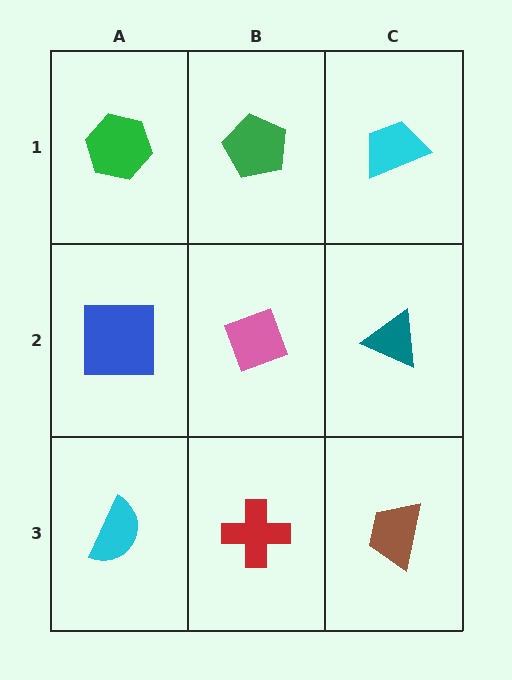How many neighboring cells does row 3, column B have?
3.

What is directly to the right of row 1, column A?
A green pentagon.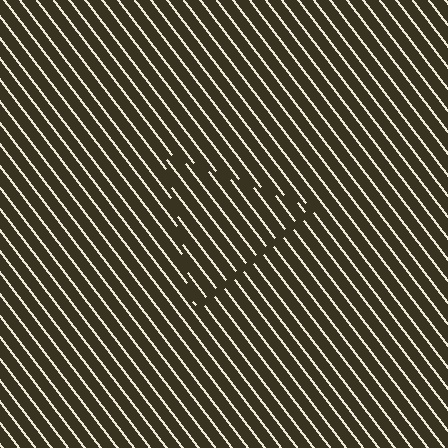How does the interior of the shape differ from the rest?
The interior of the shape contains the same grating, shifted by half a period — the contour is defined by the phase discontinuity where line-ends from the inner and outer gratings abut.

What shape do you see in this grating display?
An illusory triangle. The interior of the shape contains the same grating, shifted by half a period — the contour is defined by the phase discontinuity where line-ends from the inner and outer gratings abut.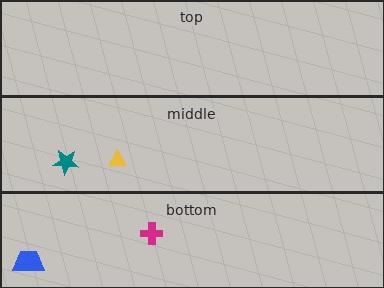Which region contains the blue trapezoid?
The bottom region.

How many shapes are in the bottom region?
2.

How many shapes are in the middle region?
2.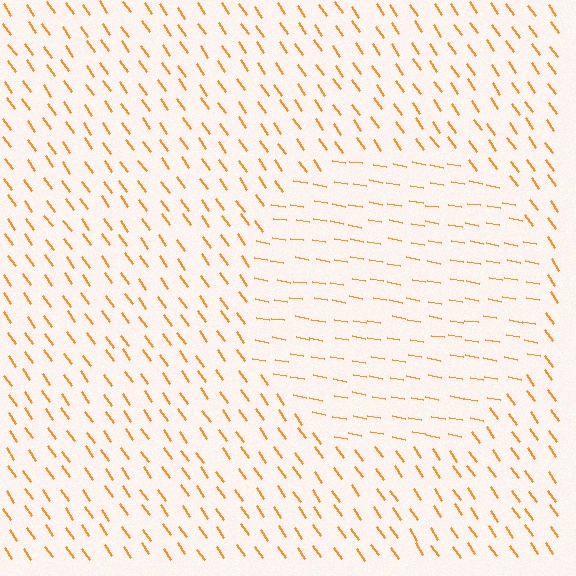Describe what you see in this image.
The image is filled with small orange line segments. A circle region in the image has lines oriented differently from the surrounding lines, creating a visible texture boundary.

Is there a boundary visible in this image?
Yes, there is a texture boundary formed by a change in line orientation.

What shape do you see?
I see a circle.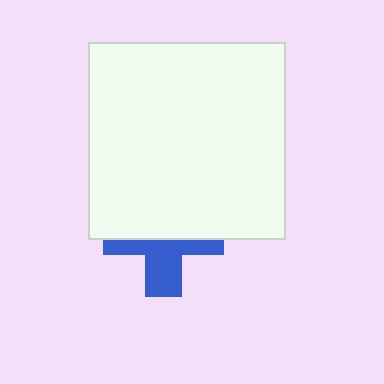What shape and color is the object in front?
The object in front is a white square.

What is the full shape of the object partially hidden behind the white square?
The partially hidden object is a blue cross.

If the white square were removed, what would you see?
You would see the complete blue cross.